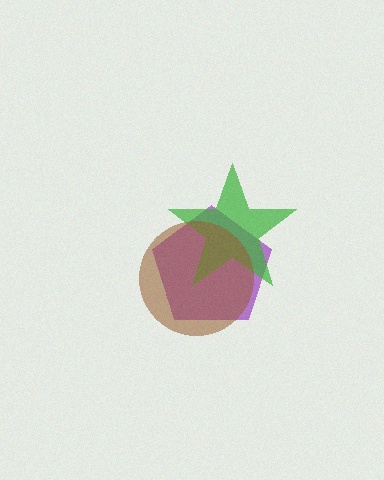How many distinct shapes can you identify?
There are 3 distinct shapes: a purple pentagon, a green star, a brown circle.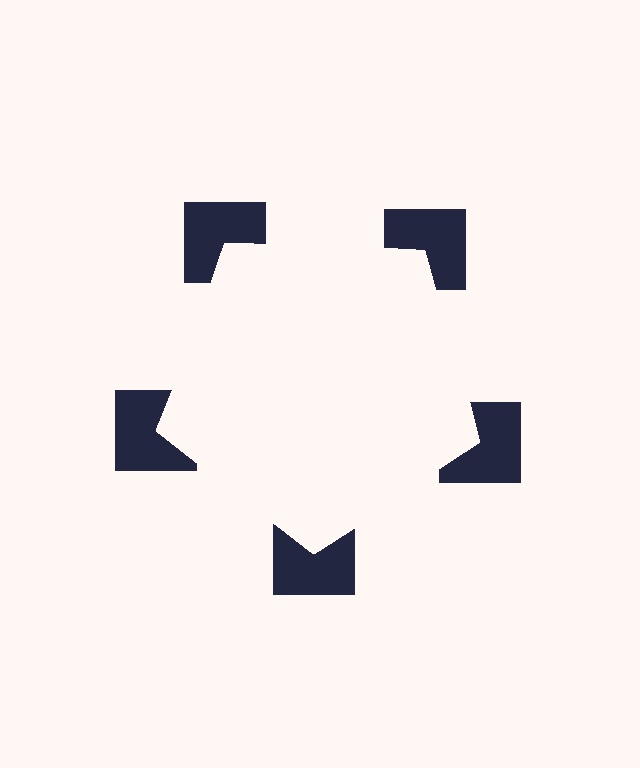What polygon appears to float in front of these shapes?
An illusory pentagon — its edges are inferred from the aligned wedge cuts in the notched squares, not physically drawn.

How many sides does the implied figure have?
5 sides.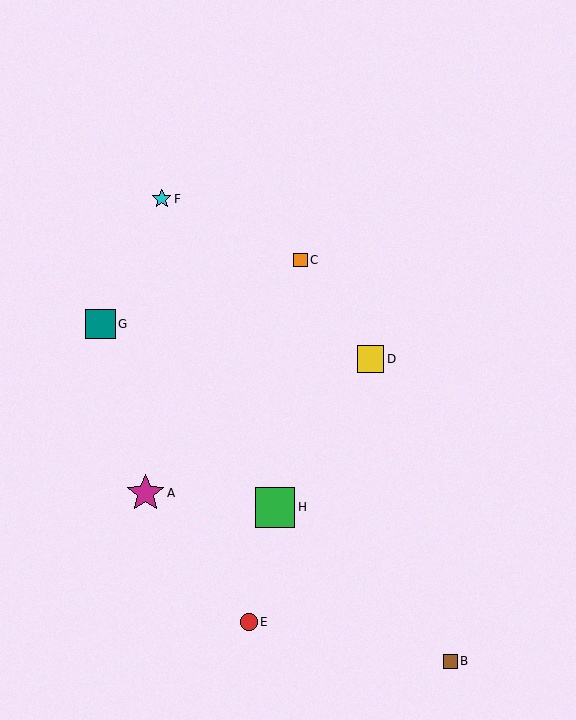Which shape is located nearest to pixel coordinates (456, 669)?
The brown square (labeled B) at (450, 661) is nearest to that location.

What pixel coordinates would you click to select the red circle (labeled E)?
Click at (249, 622) to select the red circle E.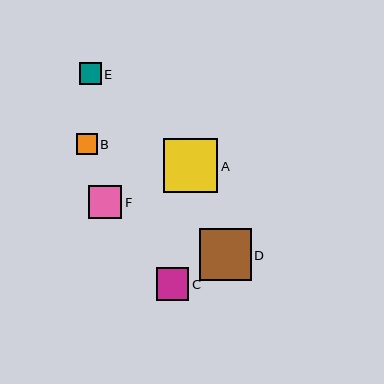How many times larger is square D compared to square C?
Square D is approximately 1.6 times the size of square C.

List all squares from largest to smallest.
From largest to smallest: A, D, F, C, E, B.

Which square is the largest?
Square A is the largest with a size of approximately 54 pixels.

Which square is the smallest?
Square B is the smallest with a size of approximately 21 pixels.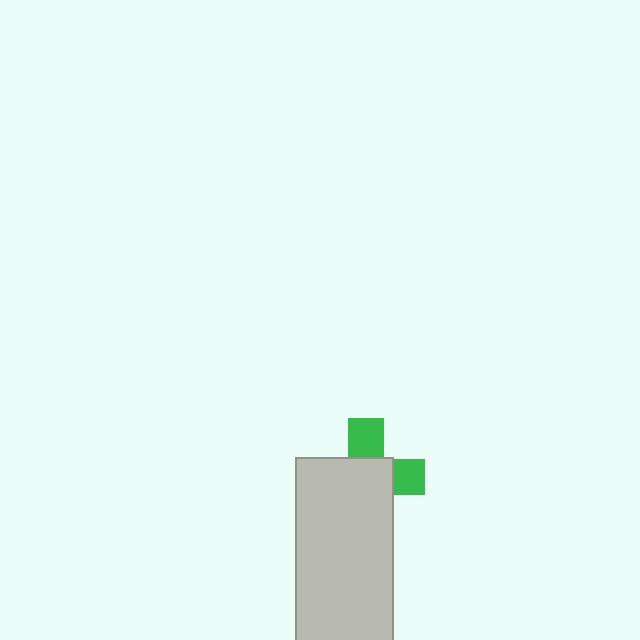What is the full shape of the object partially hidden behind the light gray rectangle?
The partially hidden object is a green cross.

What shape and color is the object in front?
The object in front is a light gray rectangle.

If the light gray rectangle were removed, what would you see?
You would see the complete green cross.